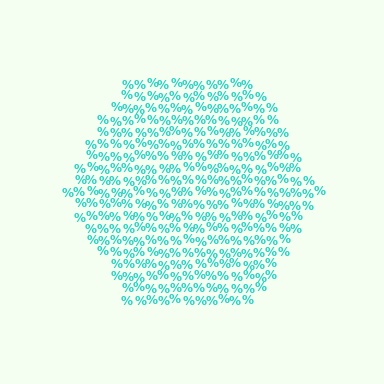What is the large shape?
The large shape is a hexagon.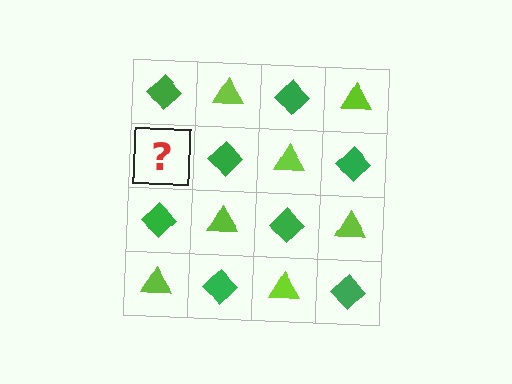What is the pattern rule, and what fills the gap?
The rule is that it alternates green diamond and lime triangle in a checkerboard pattern. The gap should be filled with a lime triangle.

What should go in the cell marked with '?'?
The missing cell should contain a lime triangle.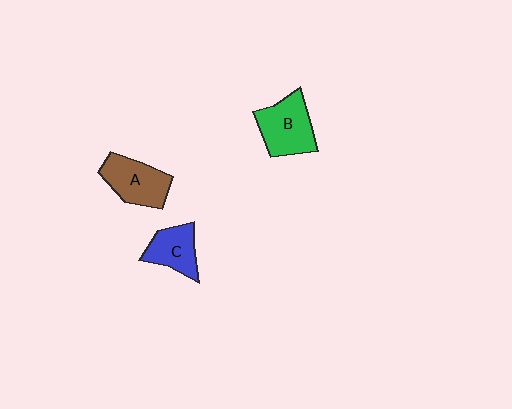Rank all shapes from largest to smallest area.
From largest to smallest: B (green), A (brown), C (blue).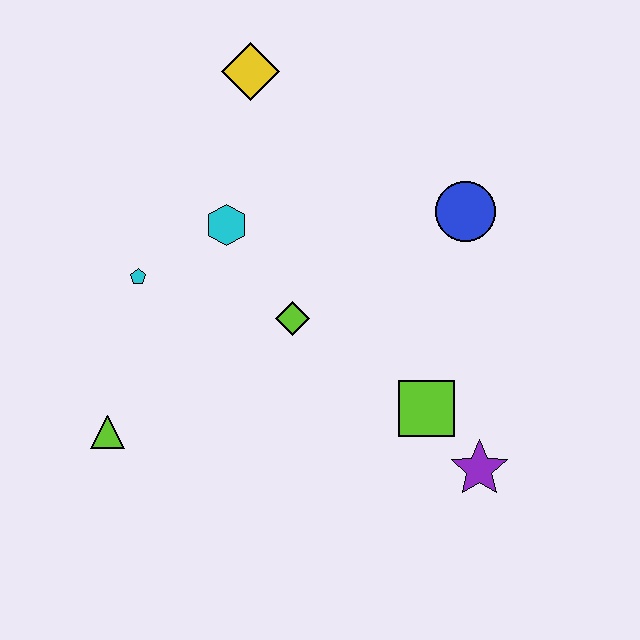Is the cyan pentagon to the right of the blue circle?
No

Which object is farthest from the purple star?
The yellow diamond is farthest from the purple star.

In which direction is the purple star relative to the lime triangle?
The purple star is to the right of the lime triangle.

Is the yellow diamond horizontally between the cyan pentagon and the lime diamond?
Yes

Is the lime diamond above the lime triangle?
Yes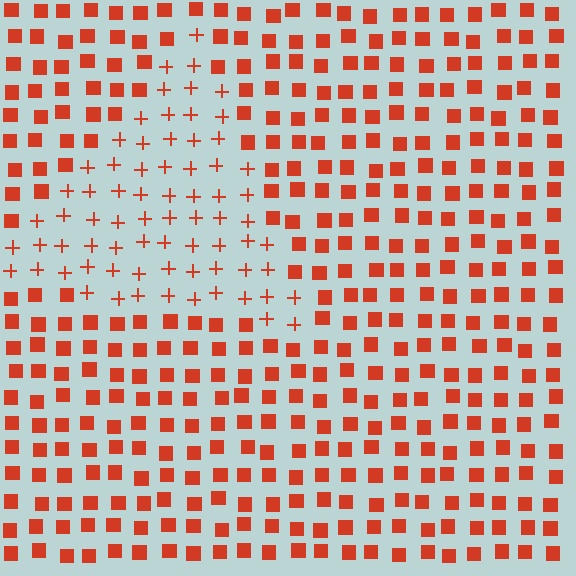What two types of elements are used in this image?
The image uses plus signs inside the triangle region and squares outside it.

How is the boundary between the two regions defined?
The boundary is defined by a change in element shape: plus signs inside vs. squares outside. All elements share the same color and spacing.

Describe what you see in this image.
The image is filled with small red elements arranged in a uniform grid. A triangle-shaped region contains plus signs, while the surrounding area contains squares. The boundary is defined purely by the change in element shape.